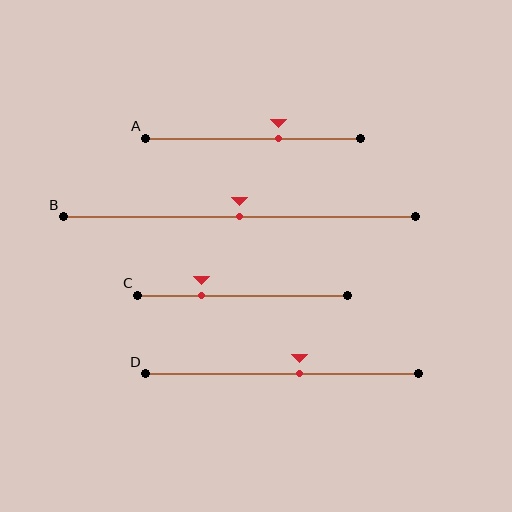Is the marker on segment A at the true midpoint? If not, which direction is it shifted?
No, the marker on segment A is shifted to the right by about 12% of the segment length.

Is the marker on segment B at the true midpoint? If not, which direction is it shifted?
Yes, the marker on segment B is at the true midpoint.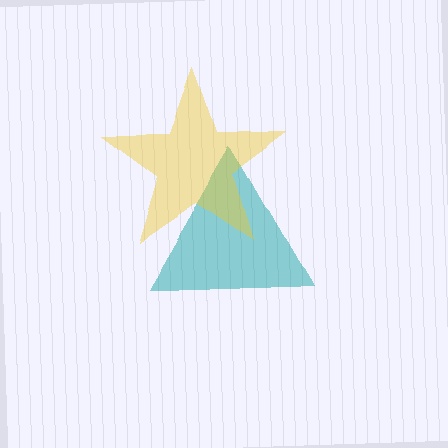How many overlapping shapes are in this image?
There are 2 overlapping shapes in the image.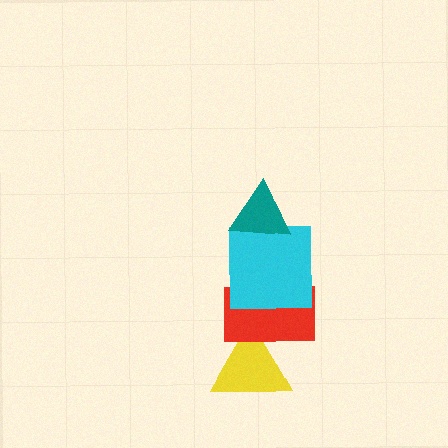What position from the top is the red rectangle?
The red rectangle is 3rd from the top.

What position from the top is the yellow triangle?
The yellow triangle is 4th from the top.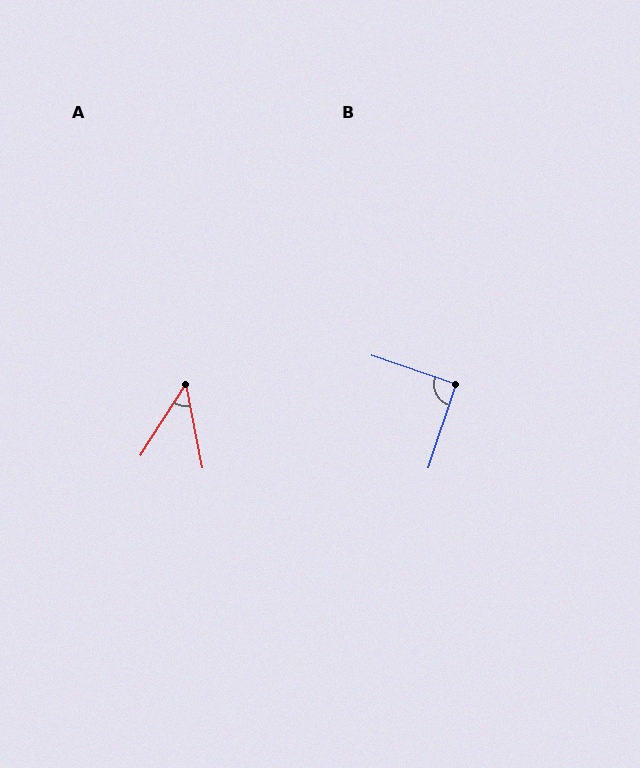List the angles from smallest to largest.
A (43°), B (91°).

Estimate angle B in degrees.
Approximately 91 degrees.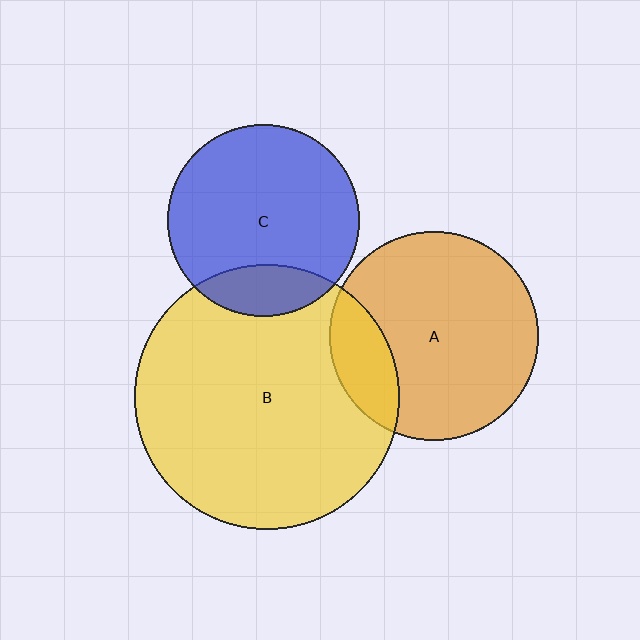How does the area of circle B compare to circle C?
Approximately 1.9 times.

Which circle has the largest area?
Circle B (yellow).